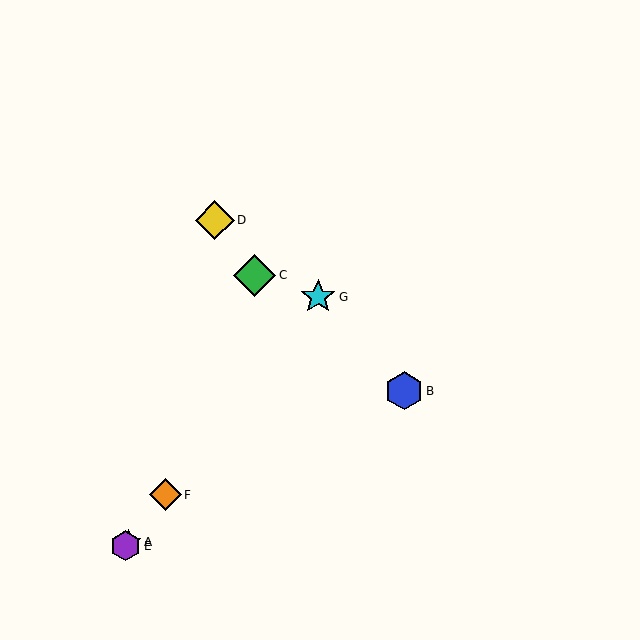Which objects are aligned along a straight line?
Objects A, E, F, G are aligned along a straight line.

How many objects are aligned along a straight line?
4 objects (A, E, F, G) are aligned along a straight line.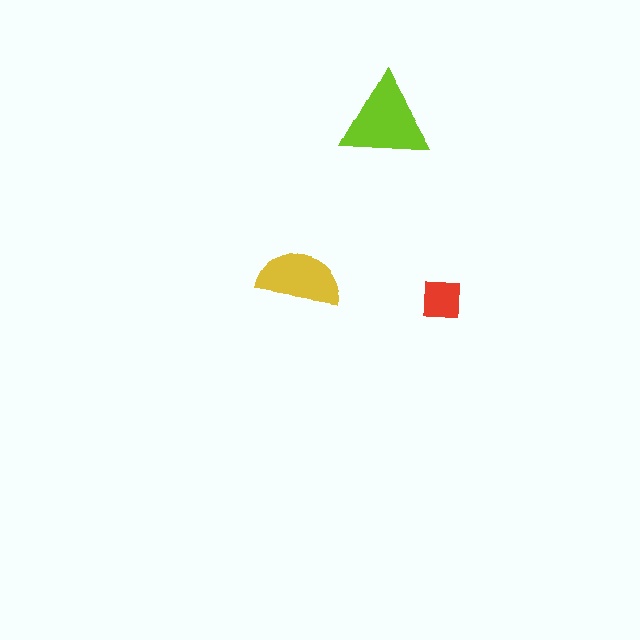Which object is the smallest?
The red square.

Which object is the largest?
The lime triangle.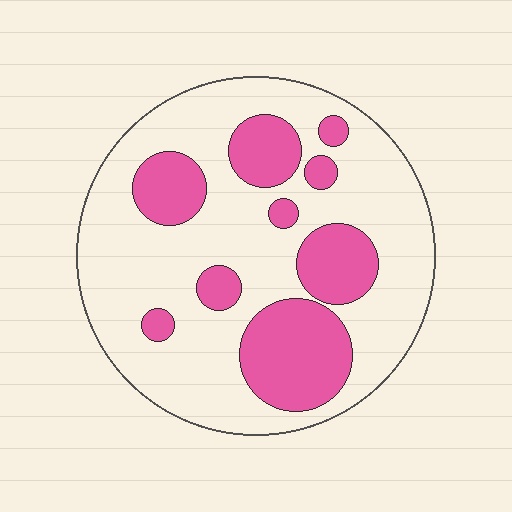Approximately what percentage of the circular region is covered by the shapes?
Approximately 30%.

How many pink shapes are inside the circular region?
9.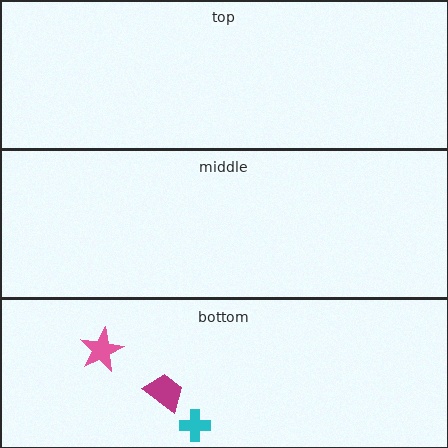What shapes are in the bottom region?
The pink star, the magenta trapezoid, the cyan cross.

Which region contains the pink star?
The bottom region.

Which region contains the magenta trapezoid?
The bottom region.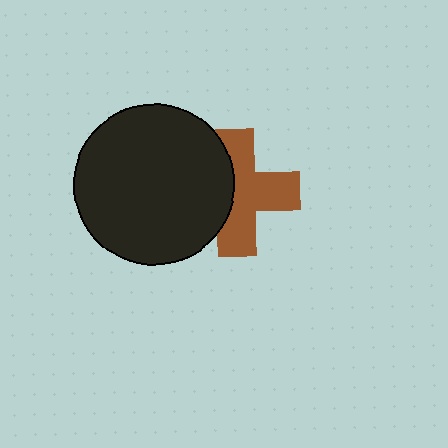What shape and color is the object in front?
The object in front is a black circle.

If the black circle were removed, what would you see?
You would see the complete brown cross.